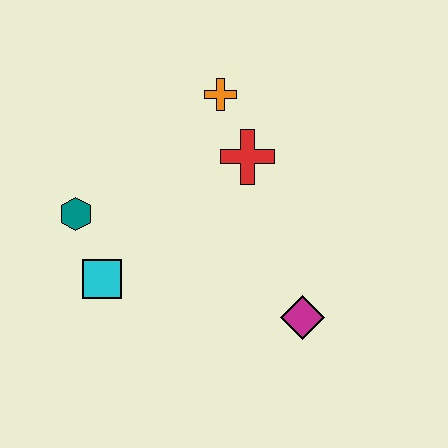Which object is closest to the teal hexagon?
The cyan square is closest to the teal hexagon.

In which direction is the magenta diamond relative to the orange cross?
The magenta diamond is below the orange cross.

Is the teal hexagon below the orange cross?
Yes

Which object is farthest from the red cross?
The cyan square is farthest from the red cross.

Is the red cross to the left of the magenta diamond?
Yes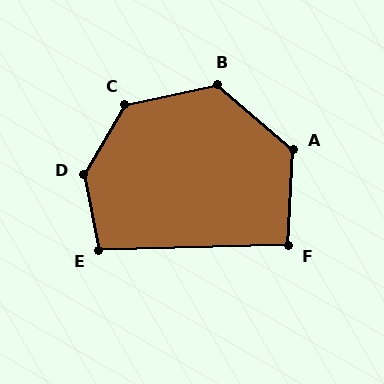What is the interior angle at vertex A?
Approximately 127 degrees (obtuse).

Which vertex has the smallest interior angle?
F, at approximately 95 degrees.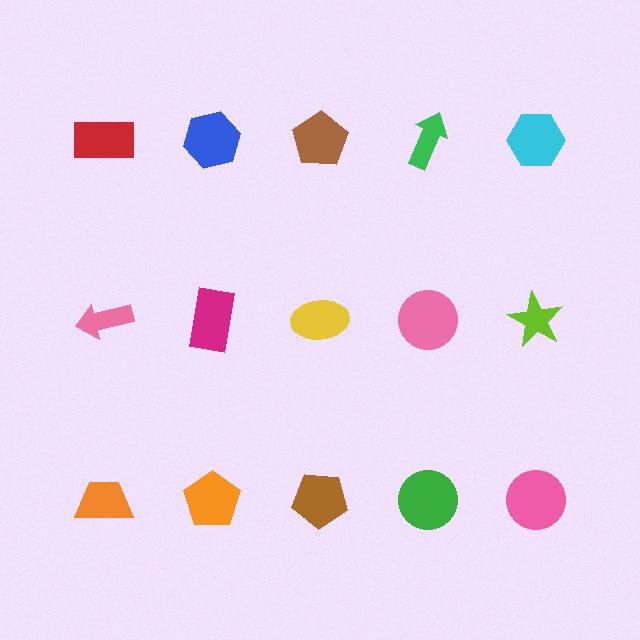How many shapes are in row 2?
5 shapes.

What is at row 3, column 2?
An orange pentagon.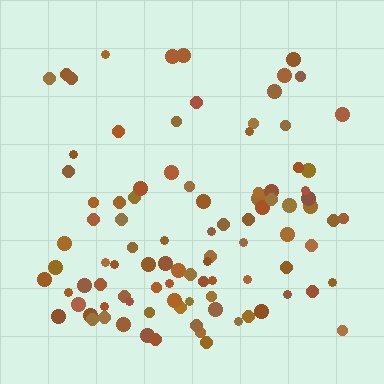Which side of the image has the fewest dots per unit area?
The top.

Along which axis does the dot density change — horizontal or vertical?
Vertical.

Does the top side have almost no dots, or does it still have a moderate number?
Still a moderate number, just noticeably fewer than the bottom.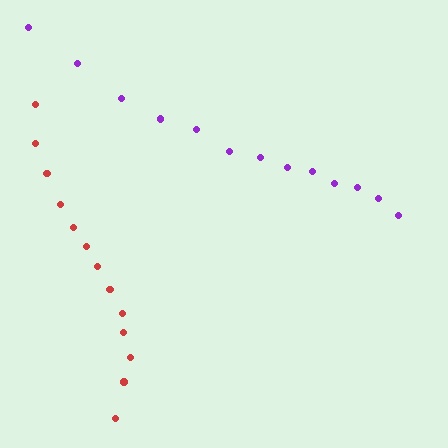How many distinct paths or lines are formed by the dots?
There are 2 distinct paths.